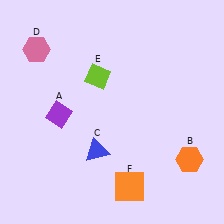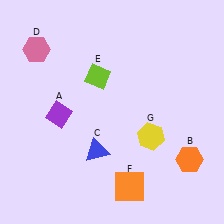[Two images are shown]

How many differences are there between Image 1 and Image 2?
There is 1 difference between the two images.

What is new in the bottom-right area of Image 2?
A yellow hexagon (G) was added in the bottom-right area of Image 2.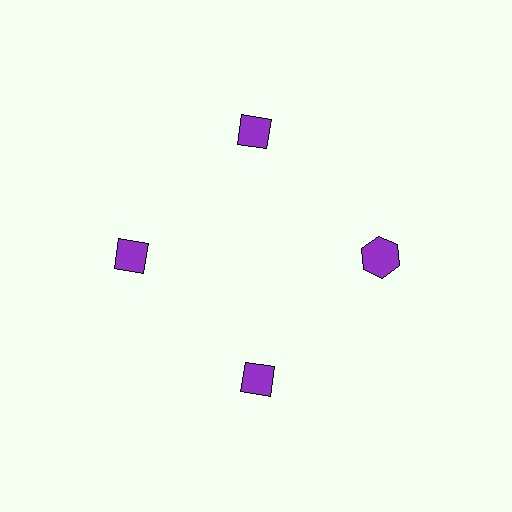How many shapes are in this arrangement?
There are 4 shapes arranged in a ring pattern.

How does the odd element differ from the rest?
It has a different shape: hexagon instead of diamond.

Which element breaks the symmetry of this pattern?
The purple hexagon at roughly the 3 o'clock position breaks the symmetry. All other shapes are purple diamonds.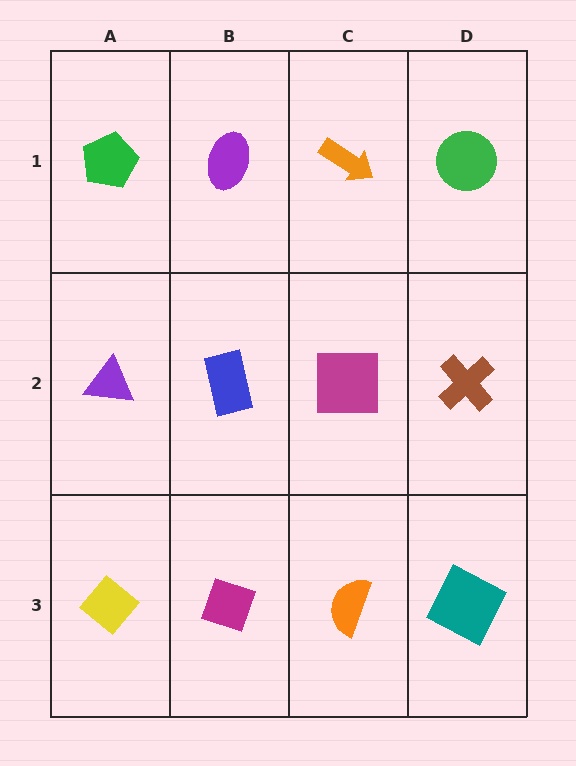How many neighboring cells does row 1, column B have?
3.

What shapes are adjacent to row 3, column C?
A magenta square (row 2, column C), a magenta diamond (row 3, column B), a teal square (row 3, column D).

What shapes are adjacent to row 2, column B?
A purple ellipse (row 1, column B), a magenta diamond (row 3, column B), a purple triangle (row 2, column A), a magenta square (row 2, column C).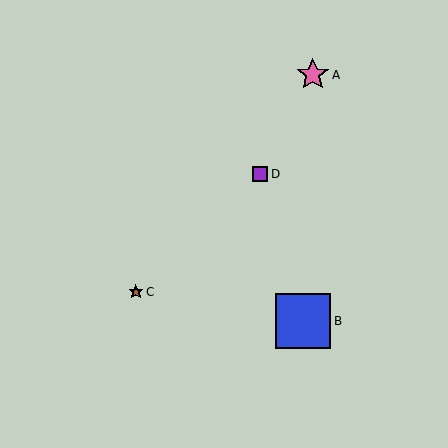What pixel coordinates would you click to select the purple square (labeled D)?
Click at (260, 174) to select the purple square D.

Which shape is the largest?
The blue square (labeled B) is the largest.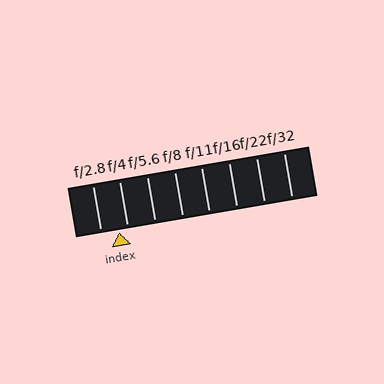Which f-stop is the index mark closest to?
The index mark is closest to f/4.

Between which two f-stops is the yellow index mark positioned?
The index mark is between f/2.8 and f/4.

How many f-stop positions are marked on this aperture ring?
There are 8 f-stop positions marked.